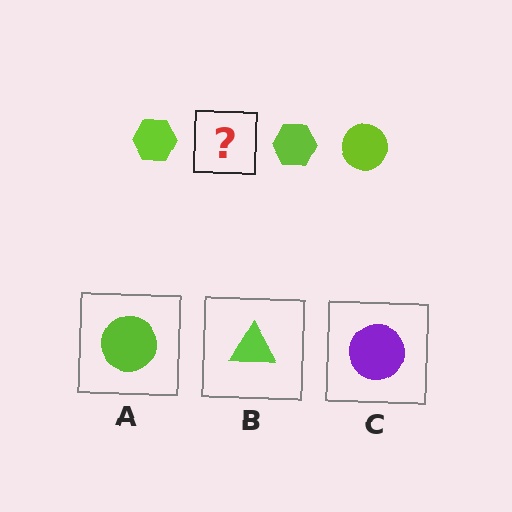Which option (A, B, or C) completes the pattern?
A.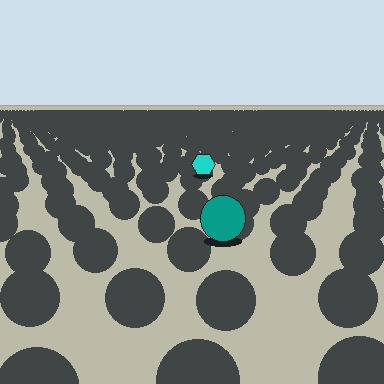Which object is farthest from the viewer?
The cyan hexagon is farthest from the viewer. It appears smaller and the ground texture around it is denser.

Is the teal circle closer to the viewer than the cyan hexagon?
Yes. The teal circle is closer — you can tell from the texture gradient: the ground texture is coarser near it.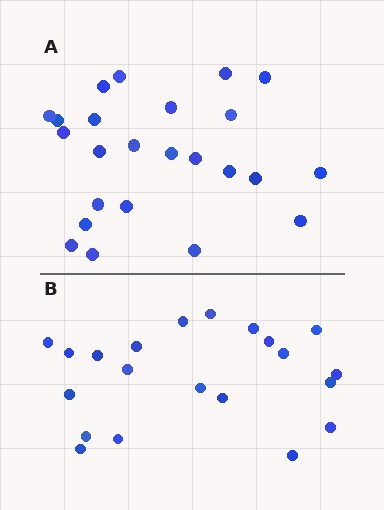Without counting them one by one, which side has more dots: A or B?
Region A (the top region) has more dots.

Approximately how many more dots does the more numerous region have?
Region A has just a few more — roughly 2 or 3 more dots than region B.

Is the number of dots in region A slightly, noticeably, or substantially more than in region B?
Region A has only slightly more — the two regions are fairly close. The ratio is roughly 1.1 to 1.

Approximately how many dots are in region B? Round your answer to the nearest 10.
About 20 dots. (The exact count is 21, which rounds to 20.)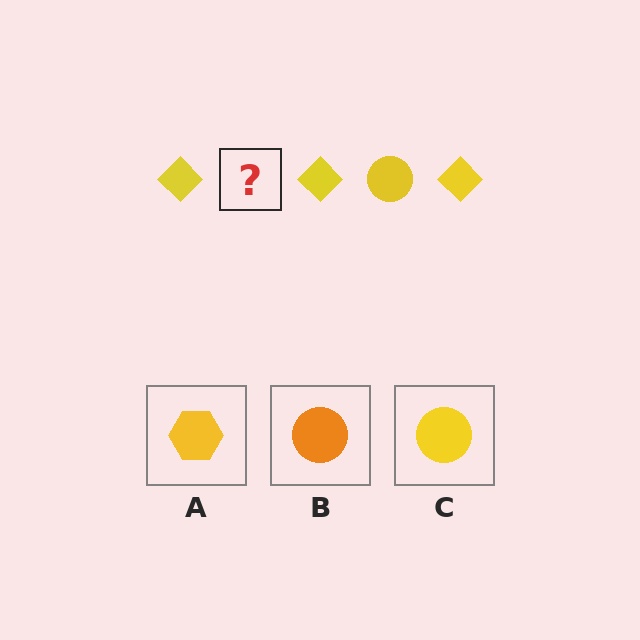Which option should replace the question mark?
Option C.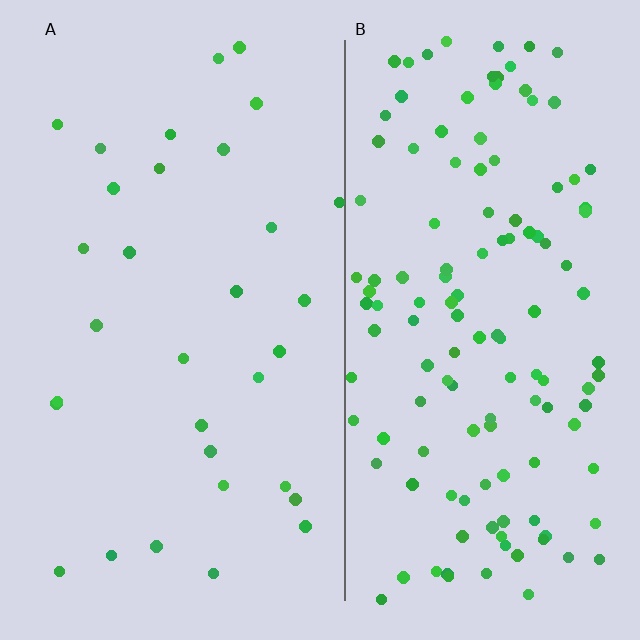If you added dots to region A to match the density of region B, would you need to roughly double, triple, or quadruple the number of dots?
Approximately quadruple.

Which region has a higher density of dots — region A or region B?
B (the right).